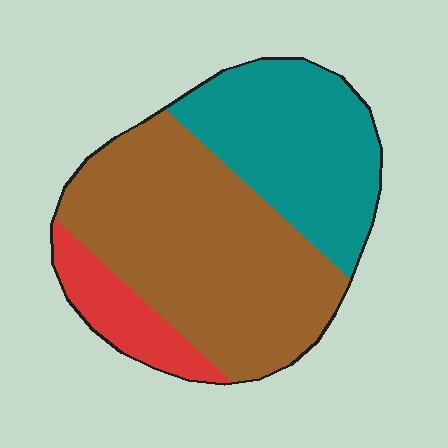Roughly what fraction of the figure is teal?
Teal takes up about one third (1/3) of the figure.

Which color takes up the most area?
Brown, at roughly 55%.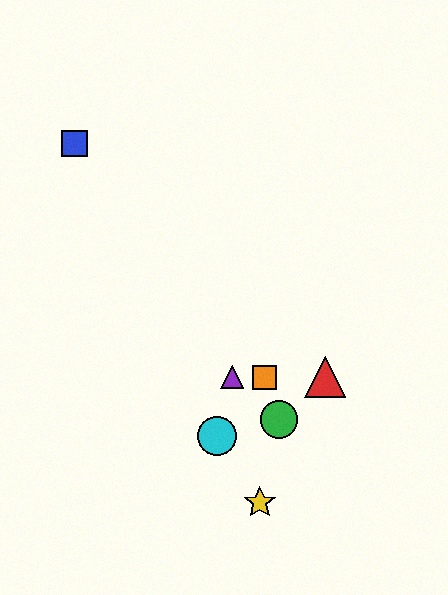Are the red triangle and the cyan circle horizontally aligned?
No, the red triangle is at y≈377 and the cyan circle is at y≈436.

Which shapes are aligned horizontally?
The red triangle, the purple triangle, the orange square are aligned horizontally.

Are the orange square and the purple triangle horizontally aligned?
Yes, both are at y≈377.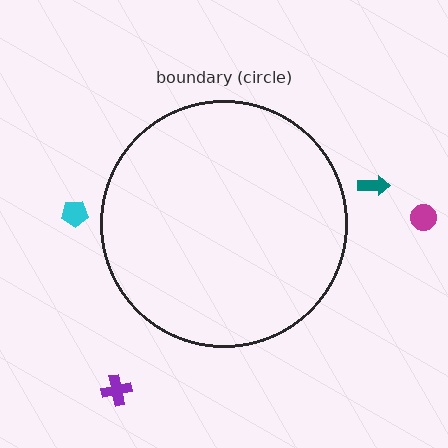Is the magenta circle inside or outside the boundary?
Outside.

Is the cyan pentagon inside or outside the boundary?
Outside.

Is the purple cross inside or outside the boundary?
Outside.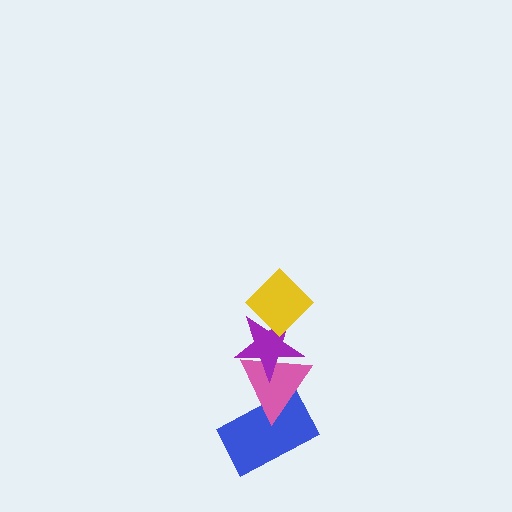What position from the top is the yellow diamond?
The yellow diamond is 1st from the top.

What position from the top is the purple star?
The purple star is 2nd from the top.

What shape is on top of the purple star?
The yellow diamond is on top of the purple star.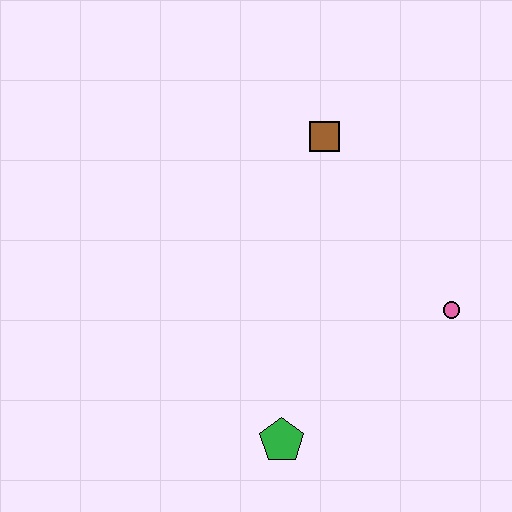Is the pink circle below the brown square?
Yes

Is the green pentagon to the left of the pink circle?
Yes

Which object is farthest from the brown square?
The green pentagon is farthest from the brown square.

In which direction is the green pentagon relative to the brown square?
The green pentagon is below the brown square.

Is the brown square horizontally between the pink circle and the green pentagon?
Yes